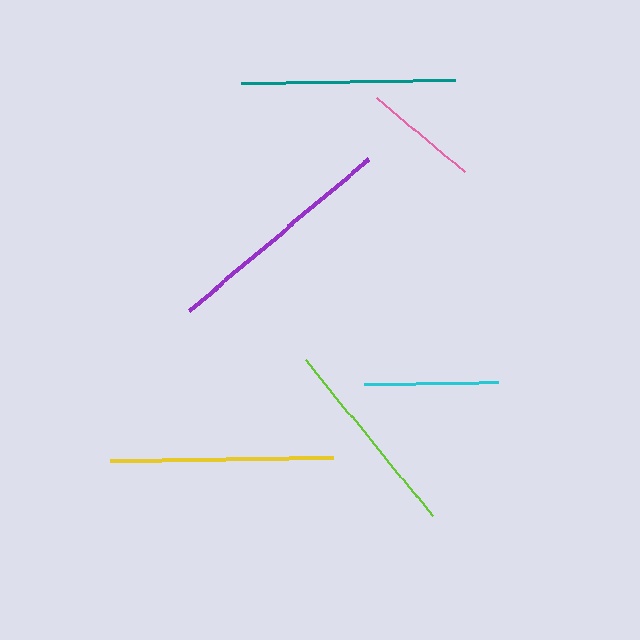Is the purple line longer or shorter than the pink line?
The purple line is longer than the pink line.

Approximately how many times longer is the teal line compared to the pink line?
The teal line is approximately 1.9 times the length of the pink line.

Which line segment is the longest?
The purple line is the longest at approximately 236 pixels.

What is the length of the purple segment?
The purple segment is approximately 236 pixels long.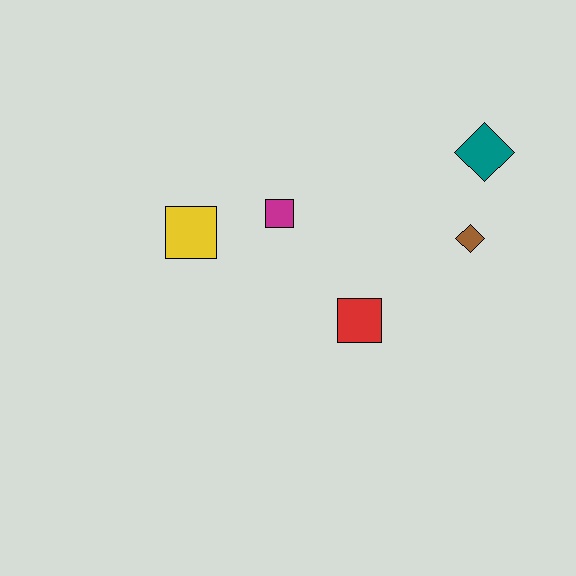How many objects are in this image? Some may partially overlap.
There are 5 objects.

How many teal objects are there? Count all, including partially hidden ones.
There is 1 teal object.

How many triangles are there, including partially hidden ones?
There are no triangles.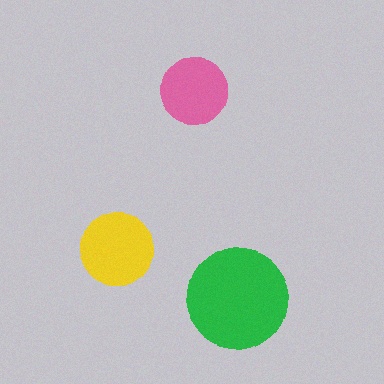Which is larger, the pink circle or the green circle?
The green one.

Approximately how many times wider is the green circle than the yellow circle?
About 1.5 times wider.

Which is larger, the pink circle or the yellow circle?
The yellow one.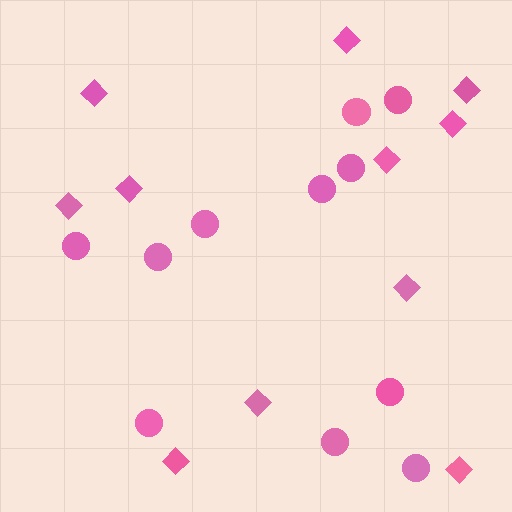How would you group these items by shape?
There are 2 groups: one group of diamonds (11) and one group of circles (11).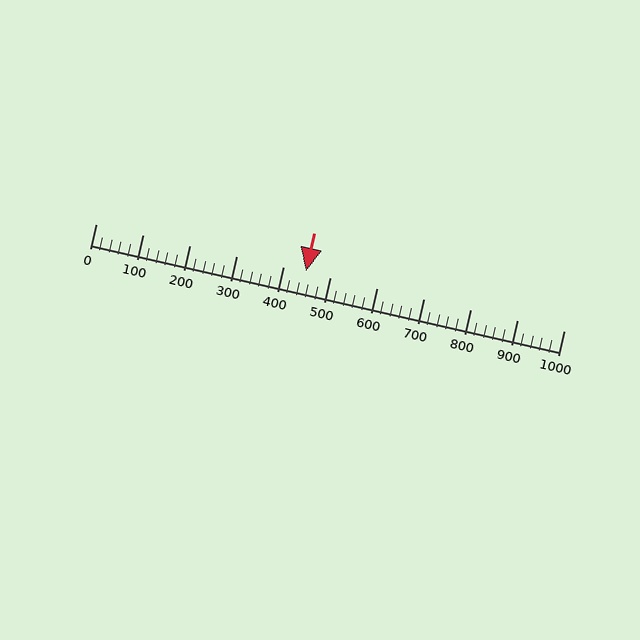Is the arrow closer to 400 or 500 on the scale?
The arrow is closer to 400.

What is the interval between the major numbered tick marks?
The major tick marks are spaced 100 units apart.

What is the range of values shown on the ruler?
The ruler shows values from 0 to 1000.